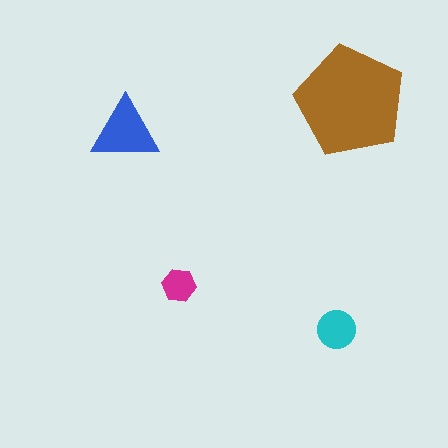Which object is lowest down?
The cyan circle is bottommost.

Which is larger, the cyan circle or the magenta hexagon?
The cyan circle.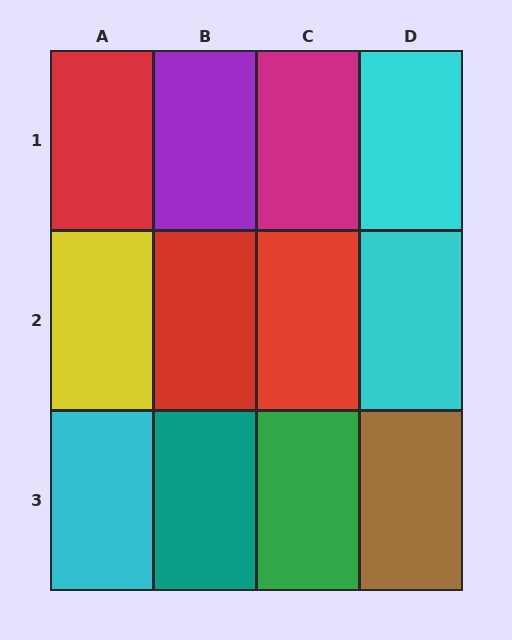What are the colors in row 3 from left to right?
Cyan, teal, green, brown.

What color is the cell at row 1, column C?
Magenta.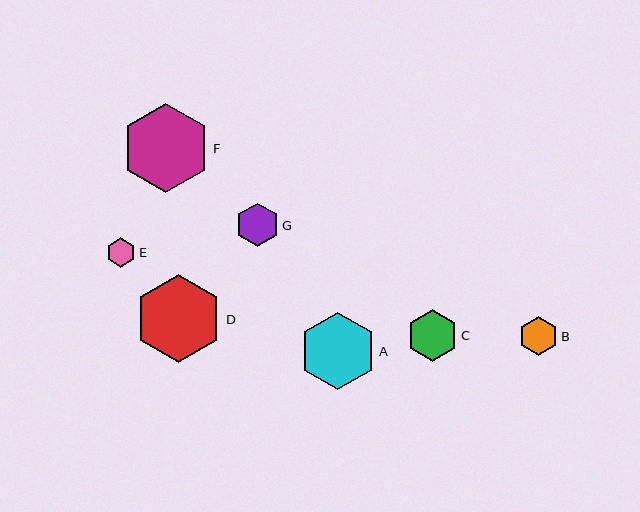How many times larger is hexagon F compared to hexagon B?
Hexagon F is approximately 2.3 times the size of hexagon B.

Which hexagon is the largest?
Hexagon F is the largest with a size of approximately 89 pixels.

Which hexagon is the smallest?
Hexagon E is the smallest with a size of approximately 29 pixels.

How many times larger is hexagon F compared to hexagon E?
Hexagon F is approximately 3.0 times the size of hexagon E.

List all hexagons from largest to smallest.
From largest to smallest: F, D, A, C, G, B, E.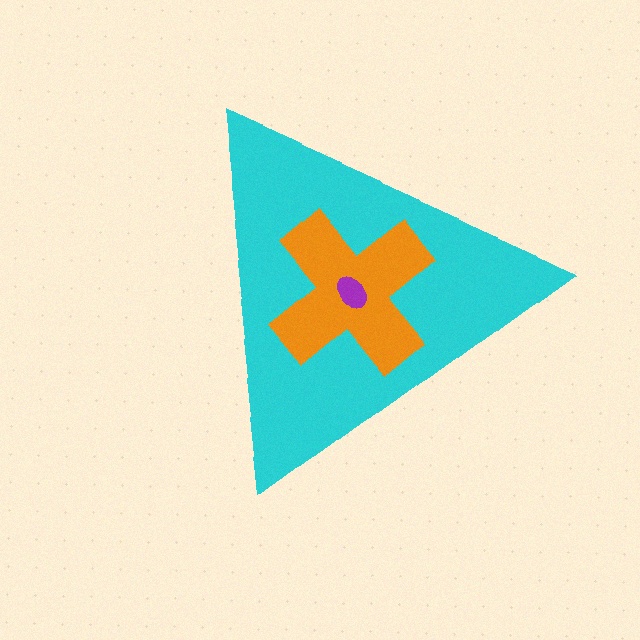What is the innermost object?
The purple ellipse.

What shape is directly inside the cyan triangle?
The orange cross.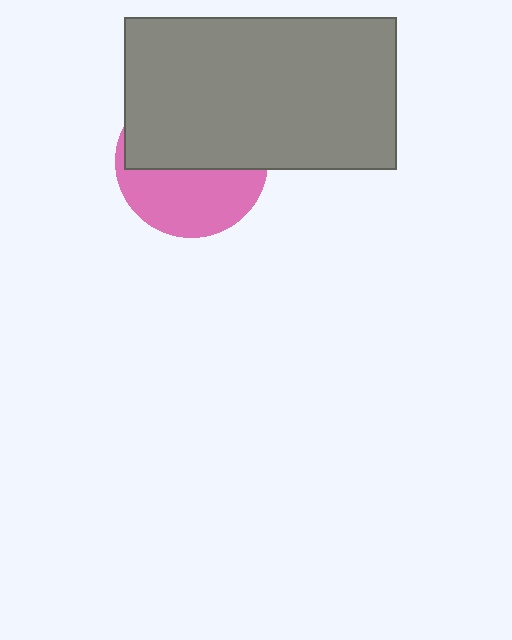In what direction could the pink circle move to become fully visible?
The pink circle could move down. That would shift it out from behind the gray rectangle entirely.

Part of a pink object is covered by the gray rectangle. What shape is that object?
It is a circle.